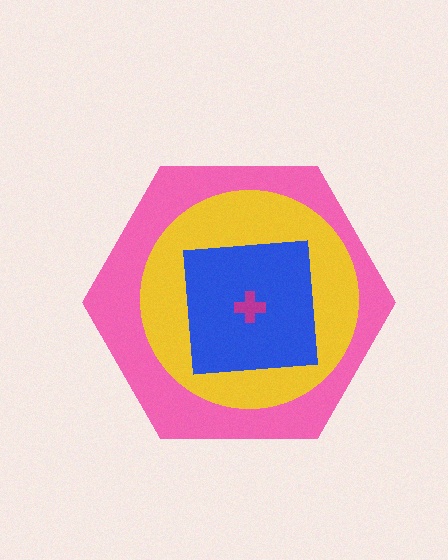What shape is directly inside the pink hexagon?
The yellow circle.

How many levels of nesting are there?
4.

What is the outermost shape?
The pink hexagon.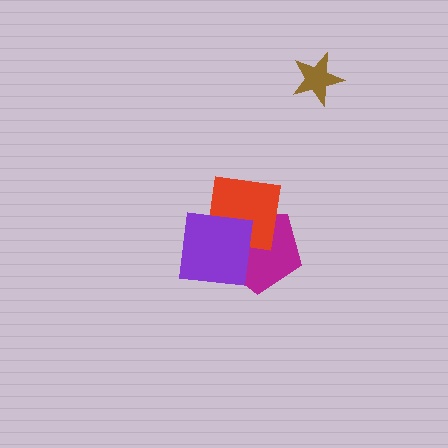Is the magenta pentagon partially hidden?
Yes, it is partially covered by another shape.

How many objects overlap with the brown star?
0 objects overlap with the brown star.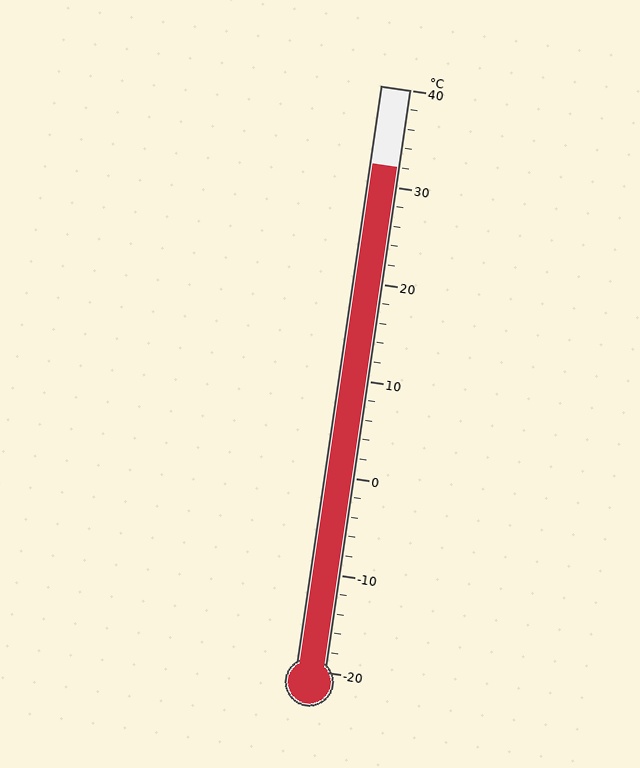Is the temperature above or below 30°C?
The temperature is above 30°C.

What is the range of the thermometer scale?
The thermometer scale ranges from -20°C to 40°C.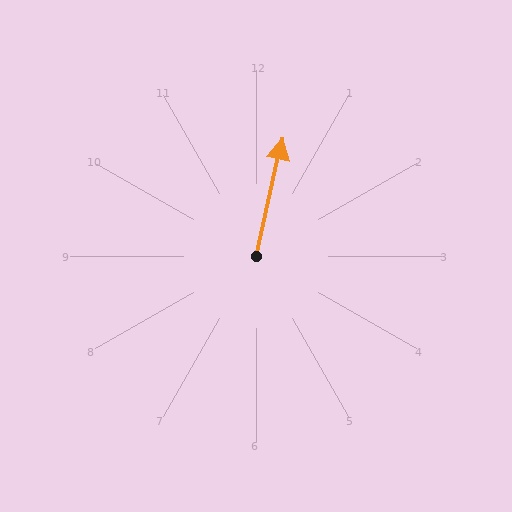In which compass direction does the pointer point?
North.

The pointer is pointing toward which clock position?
Roughly 12 o'clock.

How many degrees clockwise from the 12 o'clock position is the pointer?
Approximately 13 degrees.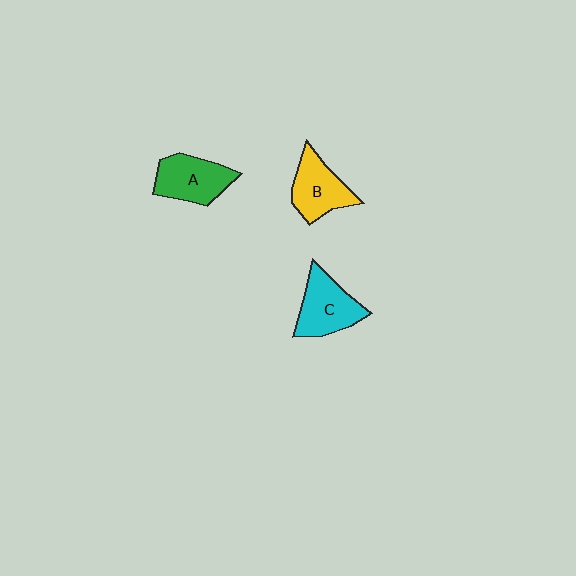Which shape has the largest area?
Shape C (cyan).